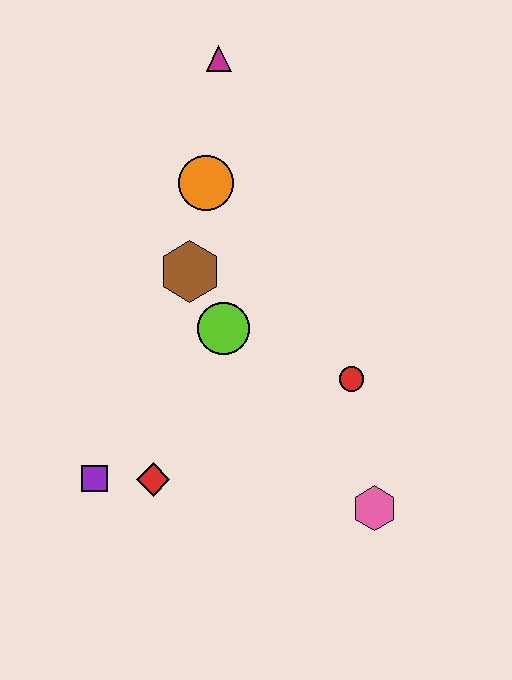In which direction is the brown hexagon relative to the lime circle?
The brown hexagon is above the lime circle.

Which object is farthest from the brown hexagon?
The pink hexagon is farthest from the brown hexagon.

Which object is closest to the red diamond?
The purple square is closest to the red diamond.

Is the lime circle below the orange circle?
Yes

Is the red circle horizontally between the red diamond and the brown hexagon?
No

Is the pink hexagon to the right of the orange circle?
Yes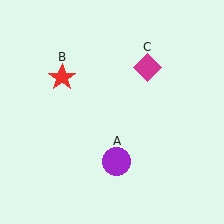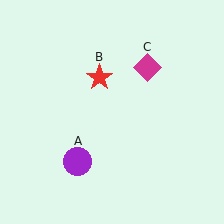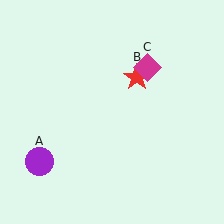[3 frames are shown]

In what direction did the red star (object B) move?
The red star (object B) moved right.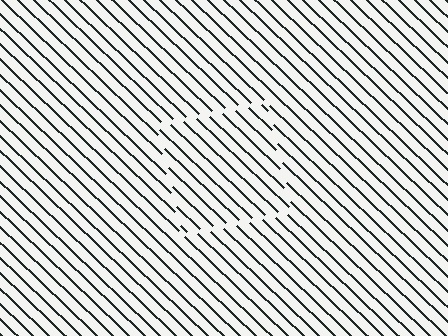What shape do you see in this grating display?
An illusory square. The interior of the shape contains the same grating, shifted by half a period — the contour is defined by the phase discontinuity where line-ends from the inner and outer gratings abut.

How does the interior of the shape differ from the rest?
The interior of the shape contains the same grating, shifted by half a period — the contour is defined by the phase discontinuity where line-ends from the inner and outer gratings abut.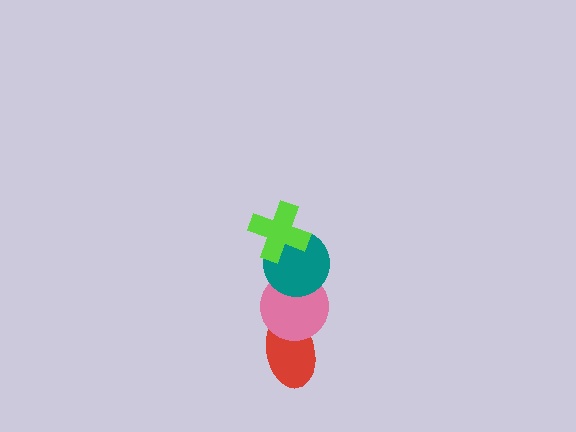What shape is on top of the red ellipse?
The pink circle is on top of the red ellipse.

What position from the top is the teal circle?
The teal circle is 2nd from the top.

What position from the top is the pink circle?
The pink circle is 3rd from the top.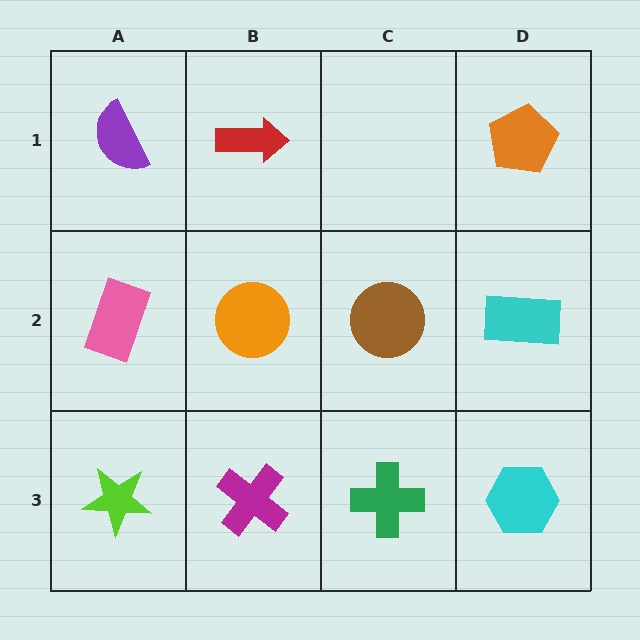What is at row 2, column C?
A brown circle.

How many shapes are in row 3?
4 shapes.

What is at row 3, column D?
A cyan hexagon.